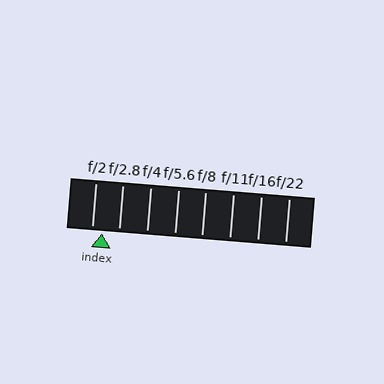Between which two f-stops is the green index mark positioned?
The index mark is between f/2 and f/2.8.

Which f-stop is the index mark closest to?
The index mark is closest to f/2.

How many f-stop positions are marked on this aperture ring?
There are 8 f-stop positions marked.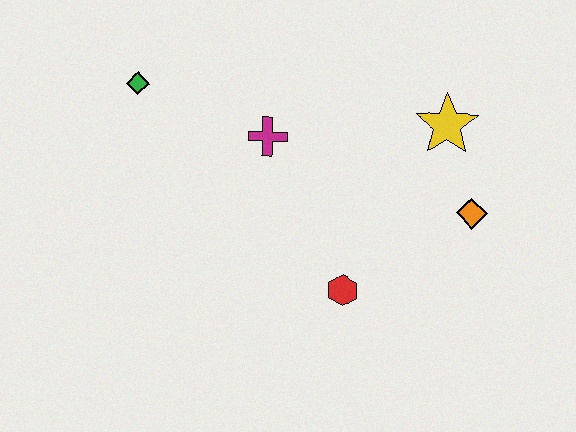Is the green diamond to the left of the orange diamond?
Yes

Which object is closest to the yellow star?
The orange diamond is closest to the yellow star.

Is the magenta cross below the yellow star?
Yes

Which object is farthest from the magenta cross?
The orange diamond is farthest from the magenta cross.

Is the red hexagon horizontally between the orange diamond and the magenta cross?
Yes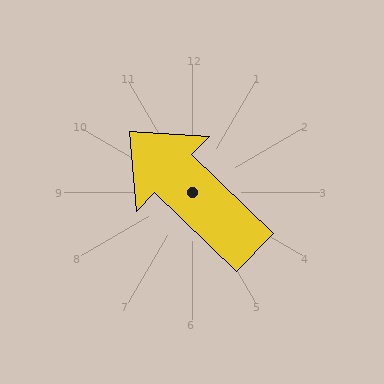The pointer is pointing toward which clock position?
Roughly 10 o'clock.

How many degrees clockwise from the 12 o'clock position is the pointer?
Approximately 314 degrees.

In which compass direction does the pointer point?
Northwest.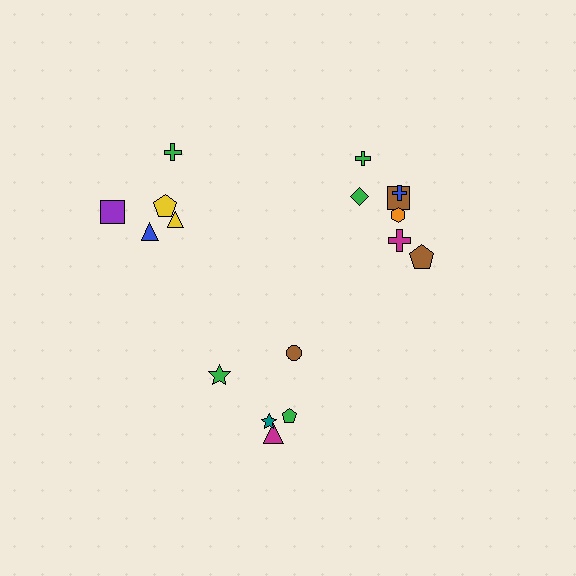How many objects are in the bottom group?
There are 5 objects.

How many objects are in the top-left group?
There are 5 objects.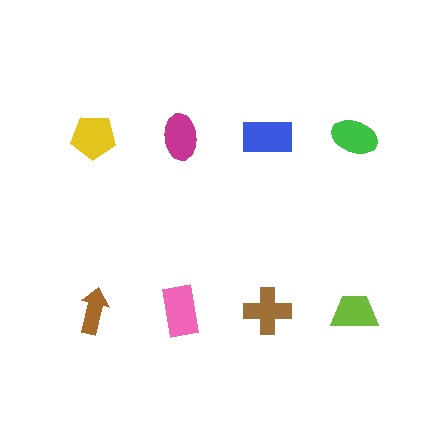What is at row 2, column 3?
A brown cross.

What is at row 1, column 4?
A green ellipse.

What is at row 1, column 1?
A yellow pentagon.